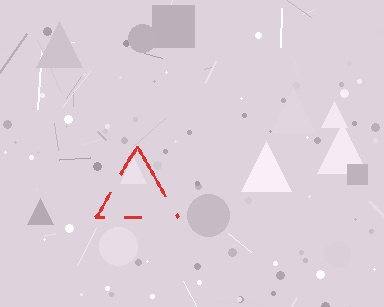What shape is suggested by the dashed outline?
The dashed outline suggests a triangle.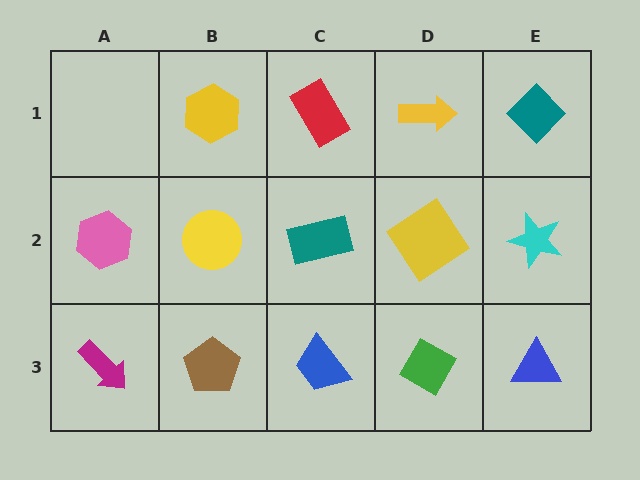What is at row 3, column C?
A blue trapezoid.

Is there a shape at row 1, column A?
No, that cell is empty.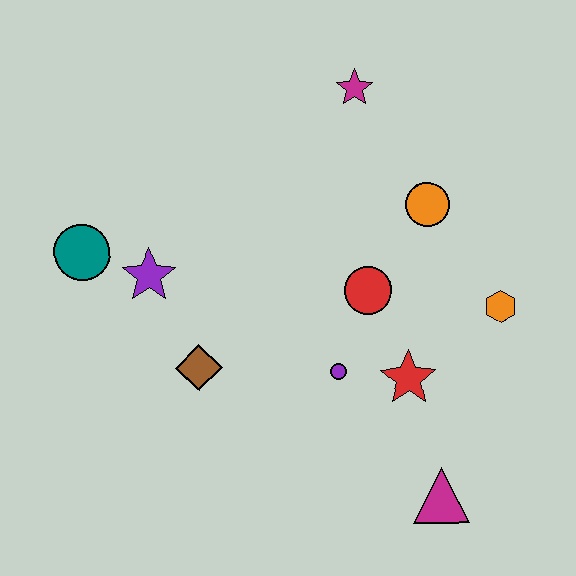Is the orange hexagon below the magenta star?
Yes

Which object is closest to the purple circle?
The red star is closest to the purple circle.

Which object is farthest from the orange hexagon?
The teal circle is farthest from the orange hexagon.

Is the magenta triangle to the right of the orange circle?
Yes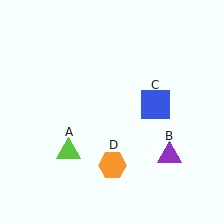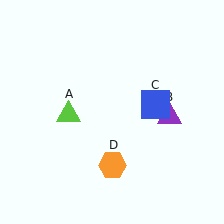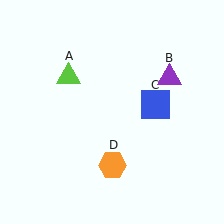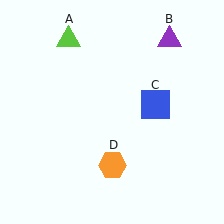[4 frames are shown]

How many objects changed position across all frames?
2 objects changed position: lime triangle (object A), purple triangle (object B).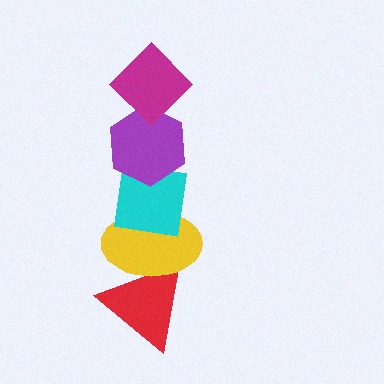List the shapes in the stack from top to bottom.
From top to bottom: the magenta diamond, the purple hexagon, the cyan square, the yellow ellipse, the red triangle.